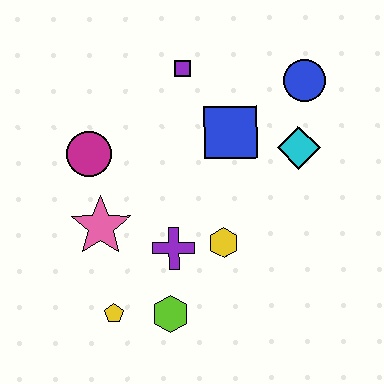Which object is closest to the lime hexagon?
The yellow pentagon is closest to the lime hexagon.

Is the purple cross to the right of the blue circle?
No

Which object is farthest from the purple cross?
The blue circle is farthest from the purple cross.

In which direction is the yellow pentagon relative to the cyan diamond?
The yellow pentagon is to the left of the cyan diamond.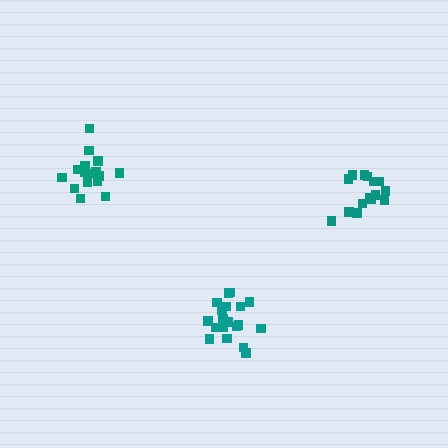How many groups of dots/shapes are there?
There are 3 groups.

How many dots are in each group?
Group 1: 15 dots, Group 2: 19 dots, Group 3: 19 dots (53 total).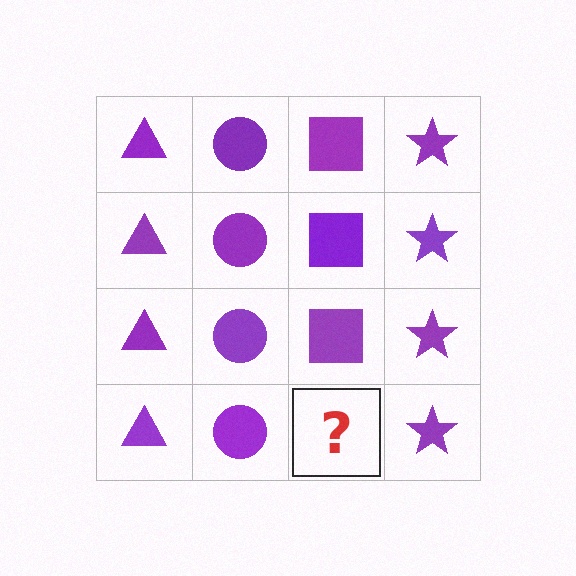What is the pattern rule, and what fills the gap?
The rule is that each column has a consistent shape. The gap should be filled with a purple square.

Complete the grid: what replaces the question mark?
The question mark should be replaced with a purple square.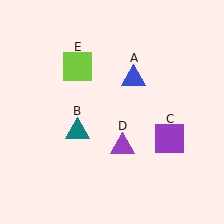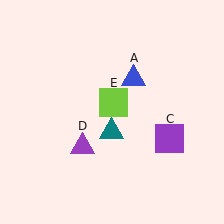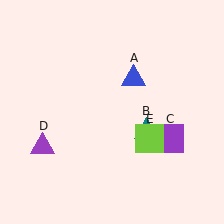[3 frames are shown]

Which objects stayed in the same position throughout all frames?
Blue triangle (object A) and purple square (object C) remained stationary.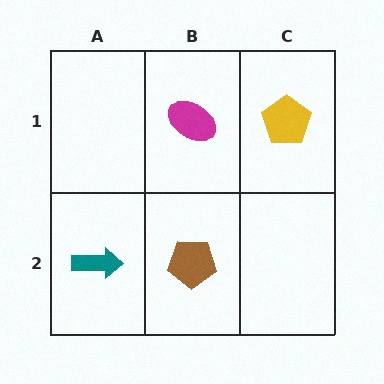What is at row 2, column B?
A brown pentagon.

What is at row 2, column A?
A teal arrow.